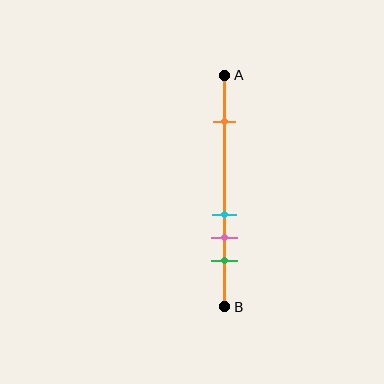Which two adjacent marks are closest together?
The cyan and pink marks are the closest adjacent pair.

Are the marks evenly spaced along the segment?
No, the marks are not evenly spaced.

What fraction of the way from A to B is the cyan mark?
The cyan mark is approximately 60% (0.6) of the way from A to B.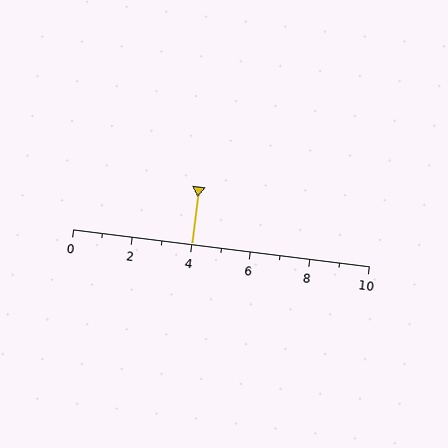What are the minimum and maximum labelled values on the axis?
The axis runs from 0 to 10.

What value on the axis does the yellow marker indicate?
The marker indicates approximately 4.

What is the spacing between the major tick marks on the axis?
The major ticks are spaced 2 apart.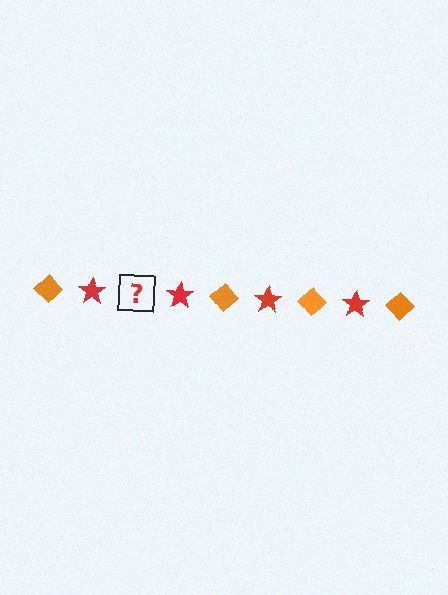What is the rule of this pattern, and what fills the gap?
The rule is that the pattern alternates between orange diamond and red star. The gap should be filled with an orange diamond.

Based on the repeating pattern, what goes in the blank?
The blank should be an orange diamond.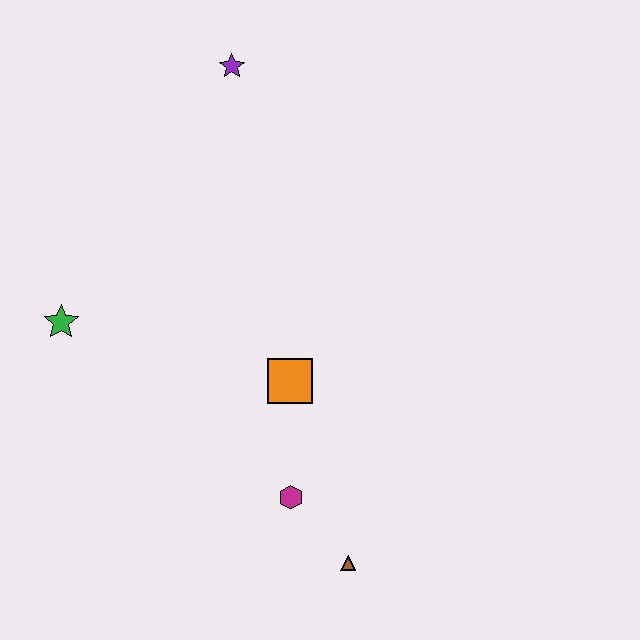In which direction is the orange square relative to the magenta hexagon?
The orange square is above the magenta hexagon.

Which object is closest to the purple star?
The green star is closest to the purple star.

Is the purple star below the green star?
No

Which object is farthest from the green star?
The brown triangle is farthest from the green star.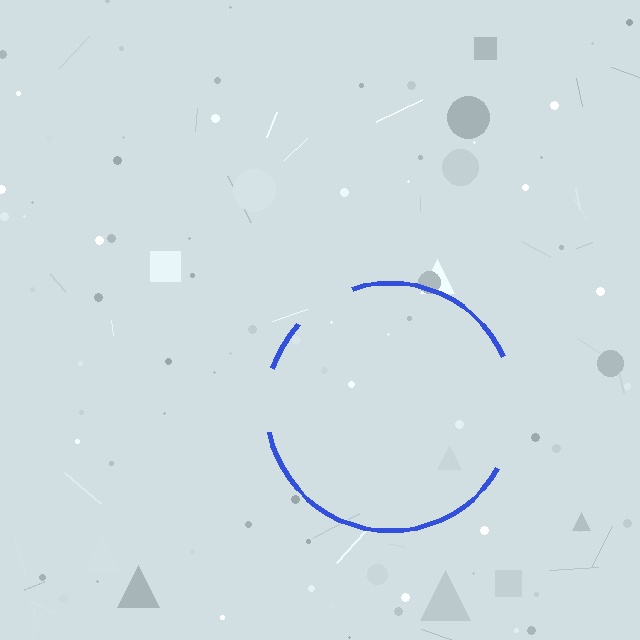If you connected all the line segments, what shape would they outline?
They would outline a circle.